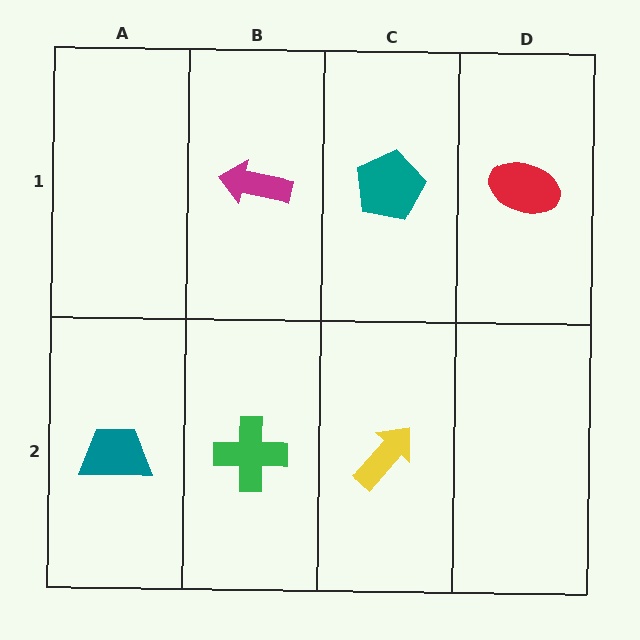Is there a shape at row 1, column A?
No, that cell is empty.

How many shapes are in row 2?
3 shapes.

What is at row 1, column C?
A teal pentagon.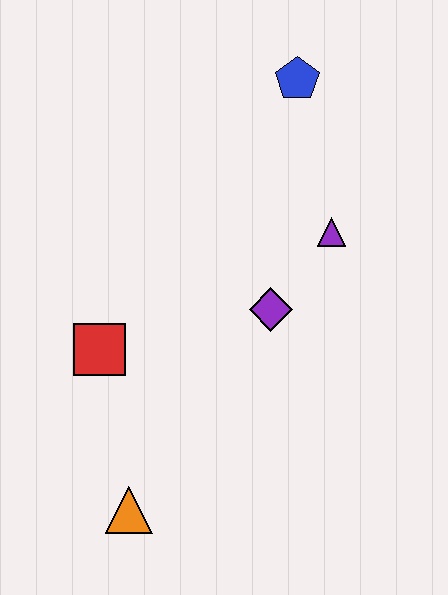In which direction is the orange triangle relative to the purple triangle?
The orange triangle is below the purple triangle.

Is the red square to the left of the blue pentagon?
Yes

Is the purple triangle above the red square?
Yes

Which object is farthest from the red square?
The blue pentagon is farthest from the red square.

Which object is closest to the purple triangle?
The purple diamond is closest to the purple triangle.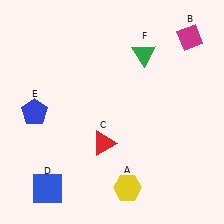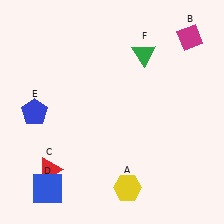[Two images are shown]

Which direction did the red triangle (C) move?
The red triangle (C) moved left.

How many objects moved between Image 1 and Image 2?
1 object moved between the two images.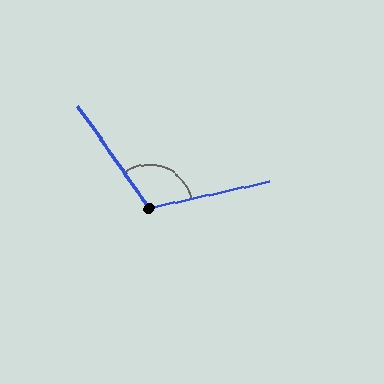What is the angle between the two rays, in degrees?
Approximately 113 degrees.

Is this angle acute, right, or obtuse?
It is obtuse.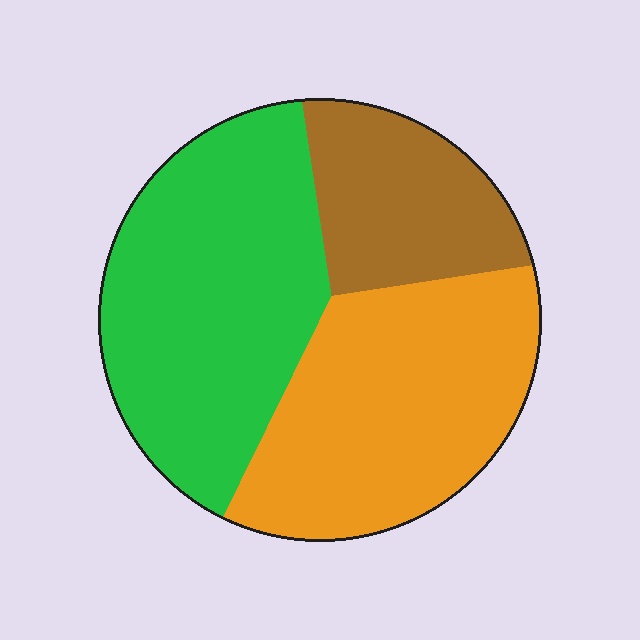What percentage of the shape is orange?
Orange covers around 40% of the shape.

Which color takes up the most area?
Green, at roughly 40%.